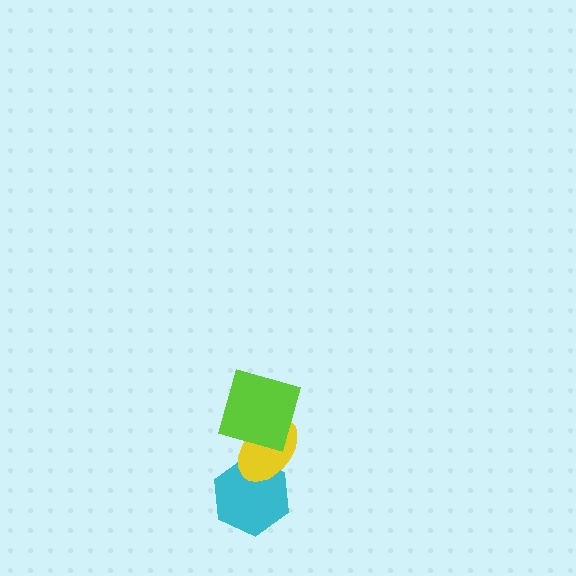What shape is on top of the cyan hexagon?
The yellow ellipse is on top of the cyan hexagon.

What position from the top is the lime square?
The lime square is 1st from the top.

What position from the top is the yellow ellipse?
The yellow ellipse is 2nd from the top.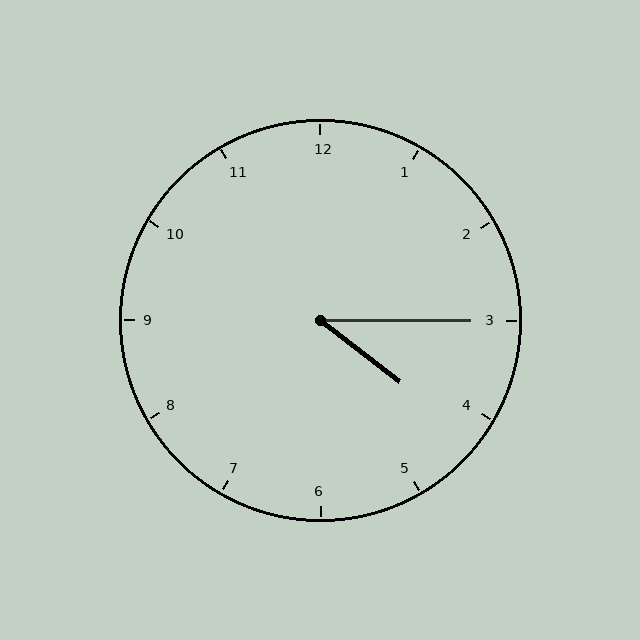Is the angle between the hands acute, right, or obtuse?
It is acute.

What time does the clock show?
4:15.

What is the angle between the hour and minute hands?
Approximately 38 degrees.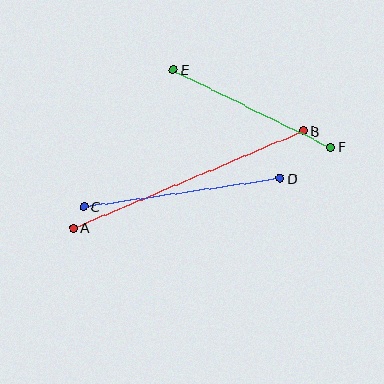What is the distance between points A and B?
The distance is approximately 250 pixels.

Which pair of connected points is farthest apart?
Points A and B are farthest apart.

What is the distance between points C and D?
The distance is approximately 198 pixels.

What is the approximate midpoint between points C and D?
The midpoint is at approximately (182, 192) pixels.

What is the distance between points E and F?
The distance is approximately 176 pixels.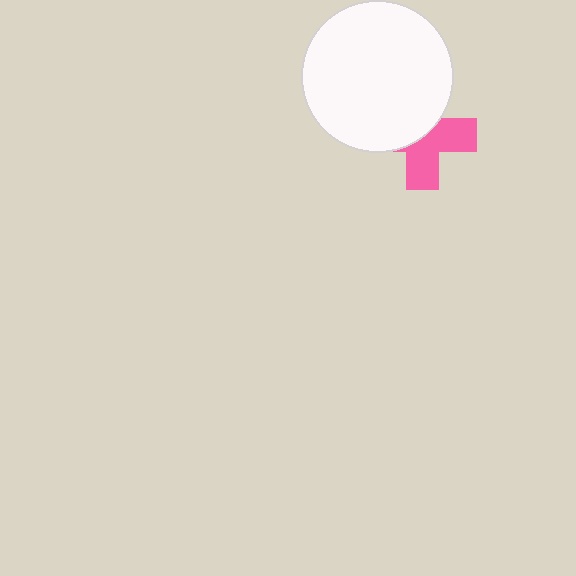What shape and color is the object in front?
The object in front is a white circle.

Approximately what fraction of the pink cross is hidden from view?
Roughly 51% of the pink cross is hidden behind the white circle.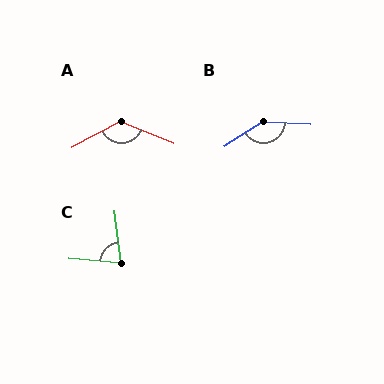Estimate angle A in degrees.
Approximately 131 degrees.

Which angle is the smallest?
C, at approximately 77 degrees.